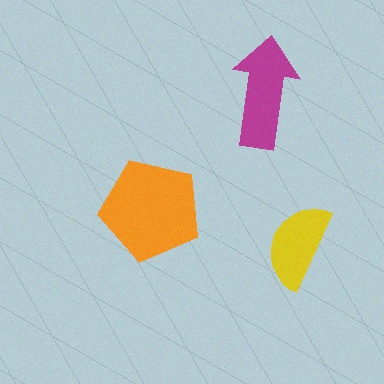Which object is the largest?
The orange pentagon.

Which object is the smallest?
The yellow semicircle.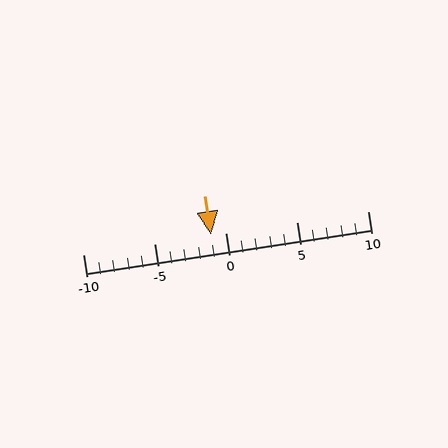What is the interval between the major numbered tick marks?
The major tick marks are spaced 5 units apart.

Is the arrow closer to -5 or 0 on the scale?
The arrow is closer to 0.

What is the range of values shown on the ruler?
The ruler shows values from -10 to 10.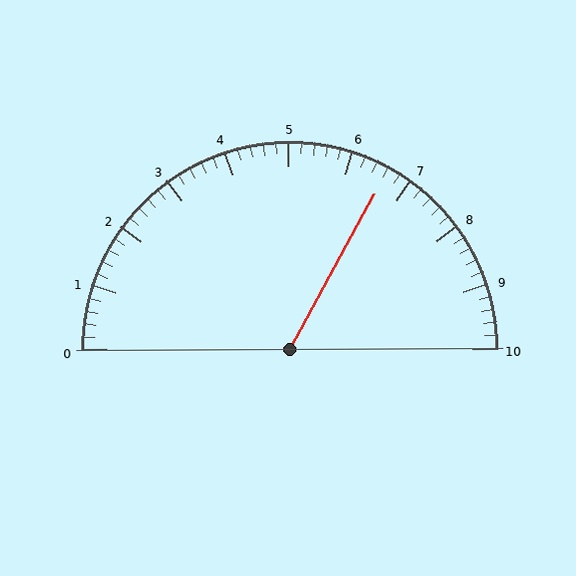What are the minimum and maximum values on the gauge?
The gauge ranges from 0 to 10.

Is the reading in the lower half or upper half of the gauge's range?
The reading is in the upper half of the range (0 to 10).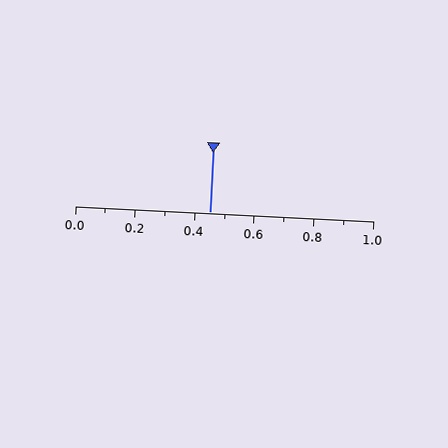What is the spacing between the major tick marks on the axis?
The major ticks are spaced 0.2 apart.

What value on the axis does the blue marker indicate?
The marker indicates approximately 0.45.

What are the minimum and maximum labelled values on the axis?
The axis runs from 0.0 to 1.0.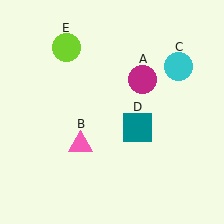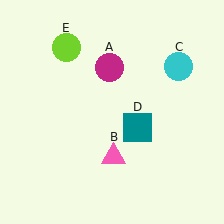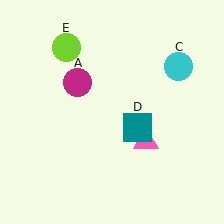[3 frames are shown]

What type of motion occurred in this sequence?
The magenta circle (object A), pink triangle (object B) rotated counterclockwise around the center of the scene.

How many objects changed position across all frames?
2 objects changed position: magenta circle (object A), pink triangle (object B).